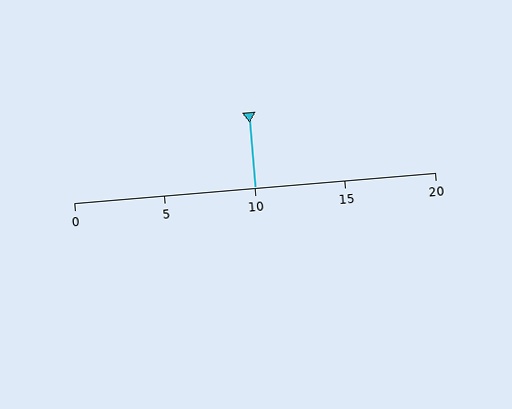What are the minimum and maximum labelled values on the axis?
The axis runs from 0 to 20.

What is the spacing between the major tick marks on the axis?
The major ticks are spaced 5 apart.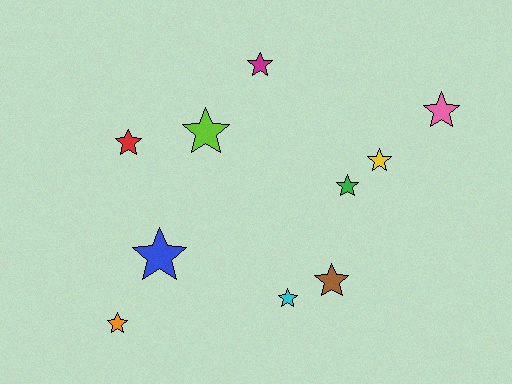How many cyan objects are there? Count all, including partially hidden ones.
There is 1 cyan object.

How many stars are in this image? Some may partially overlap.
There are 10 stars.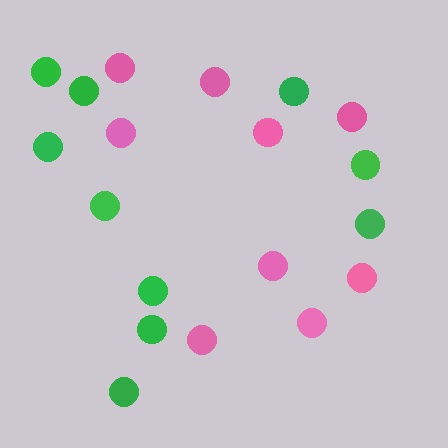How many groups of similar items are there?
There are 2 groups: one group of pink circles (9) and one group of green circles (10).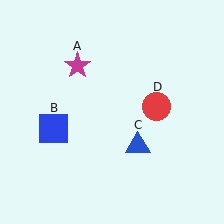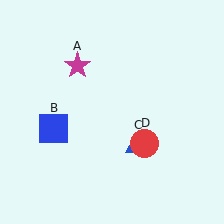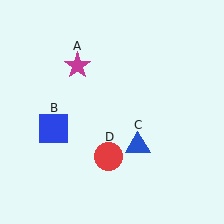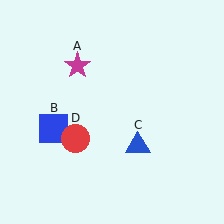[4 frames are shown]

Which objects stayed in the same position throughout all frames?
Magenta star (object A) and blue square (object B) and blue triangle (object C) remained stationary.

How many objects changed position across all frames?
1 object changed position: red circle (object D).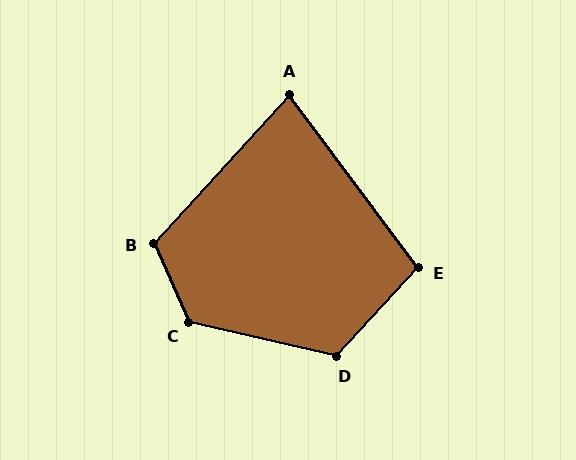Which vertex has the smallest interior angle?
A, at approximately 79 degrees.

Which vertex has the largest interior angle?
C, at approximately 128 degrees.